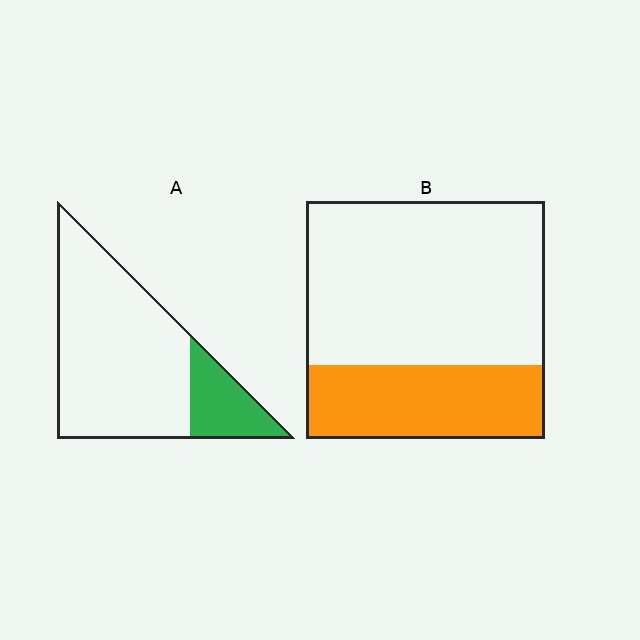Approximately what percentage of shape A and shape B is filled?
A is approximately 20% and B is approximately 30%.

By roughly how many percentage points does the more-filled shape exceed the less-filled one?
By roughly 10 percentage points (B over A).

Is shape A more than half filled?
No.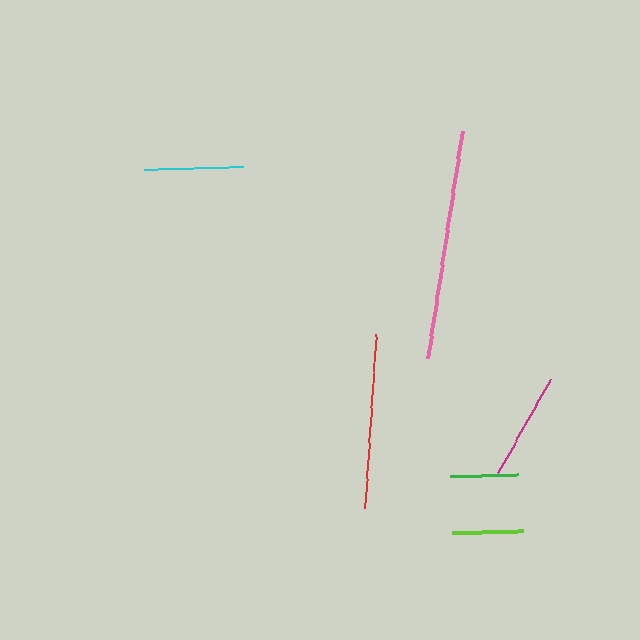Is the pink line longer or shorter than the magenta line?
The pink line is longer than the magenta line.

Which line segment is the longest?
The pink line is the longest at approximately 230 pixels.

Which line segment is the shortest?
The green line is the shortest at approximately 68 pixels.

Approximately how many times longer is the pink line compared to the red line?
The pink line is approximately 1.3 times the length of the red line.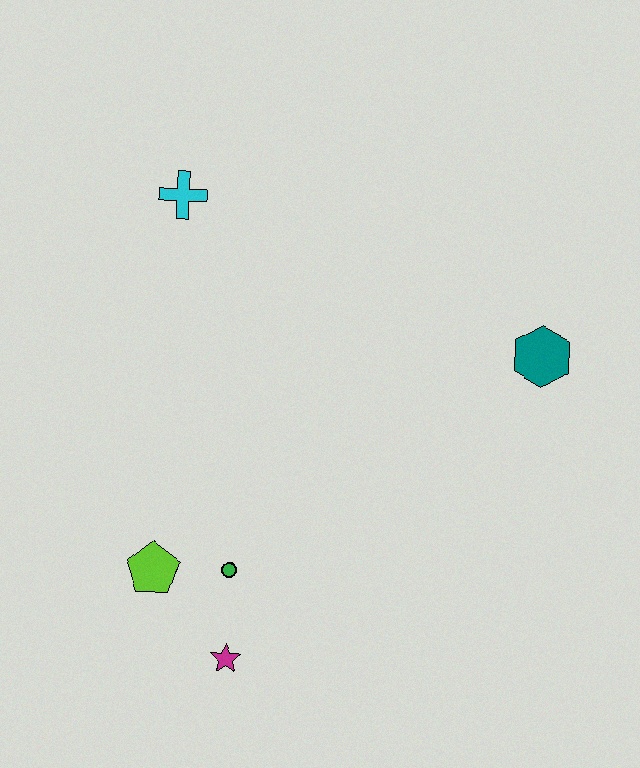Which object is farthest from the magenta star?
The cyan cross is farthest from the magenta star.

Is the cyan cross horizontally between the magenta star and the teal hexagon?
No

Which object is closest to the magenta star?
The green circle is closest to the magenta star.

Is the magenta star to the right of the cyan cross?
Yes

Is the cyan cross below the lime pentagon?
No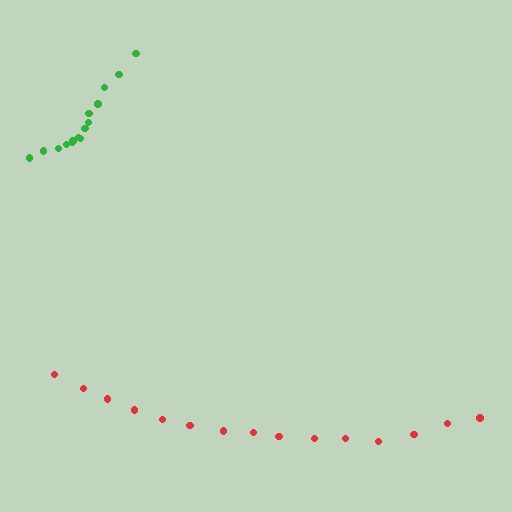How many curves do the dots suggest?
There are 2 distinct paths.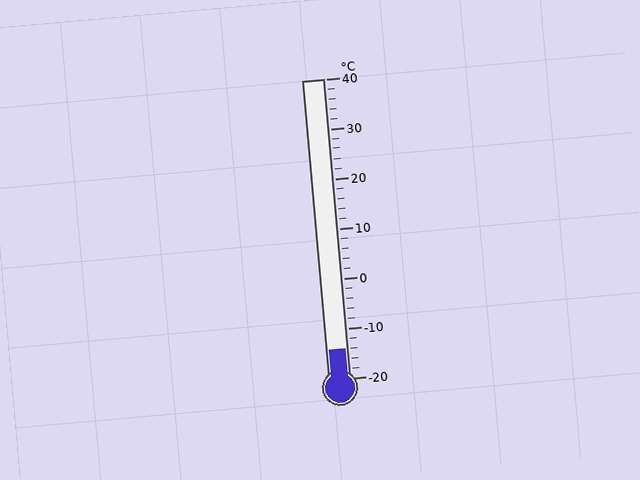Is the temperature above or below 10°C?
The temperature is below 10°C.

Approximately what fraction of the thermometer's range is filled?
The thermometer is filled to approximately 10% of its range.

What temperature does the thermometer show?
The thermometer shows approximately -14°C.